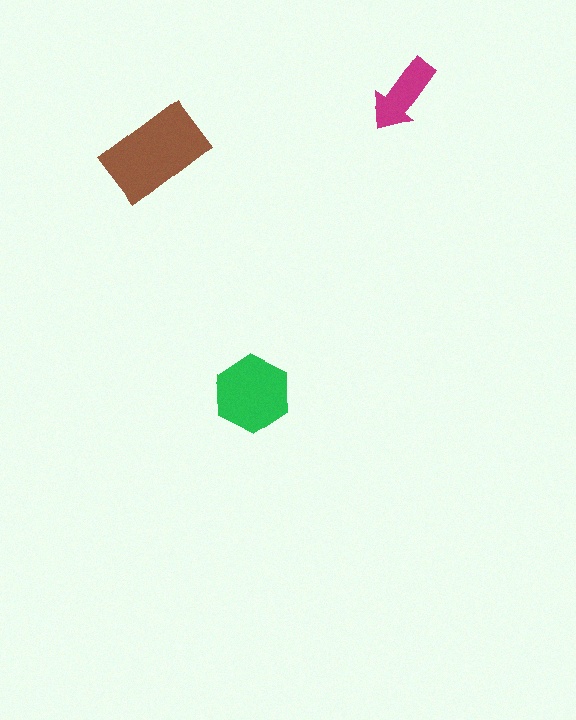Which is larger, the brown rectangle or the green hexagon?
The brown rectangle.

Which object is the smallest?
The magenta arrow.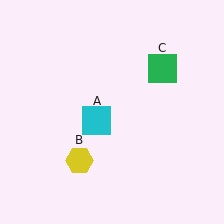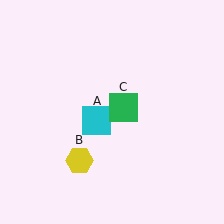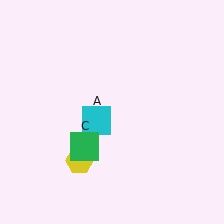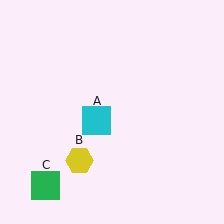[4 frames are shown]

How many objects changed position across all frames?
1 object changed position: green square (object C).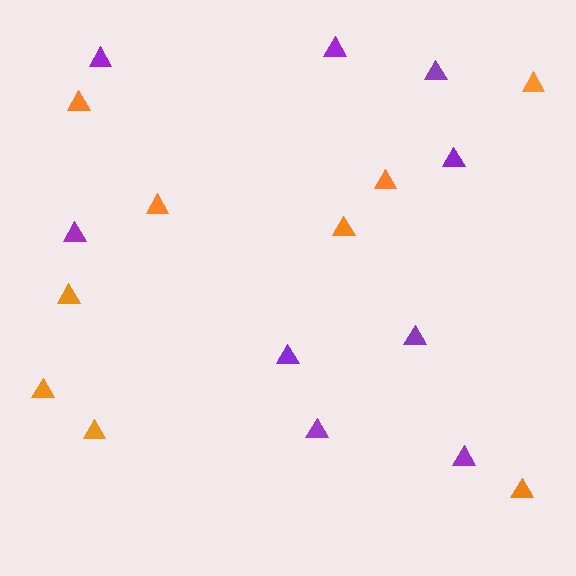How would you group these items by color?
There are 2 groups: one group of purple triangles (9) and one group of orange triangles (9).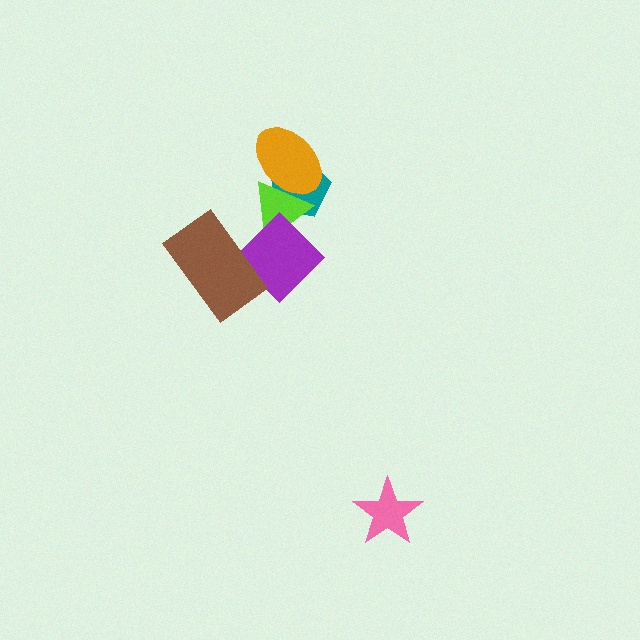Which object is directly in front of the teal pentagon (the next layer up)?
The lime triangle is directly in front of the teal pentagon.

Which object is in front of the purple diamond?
The brown rectangle is in front of the purple diamond.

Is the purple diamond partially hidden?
Yes, it is partially covered by another shape.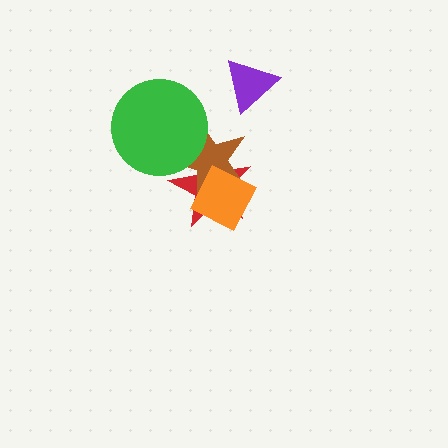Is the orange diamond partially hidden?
No, no other shape covers it.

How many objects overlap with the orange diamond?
2 objects overlap with the orange diamond.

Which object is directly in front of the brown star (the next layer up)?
The orange diamond is directly in front of the brown star.